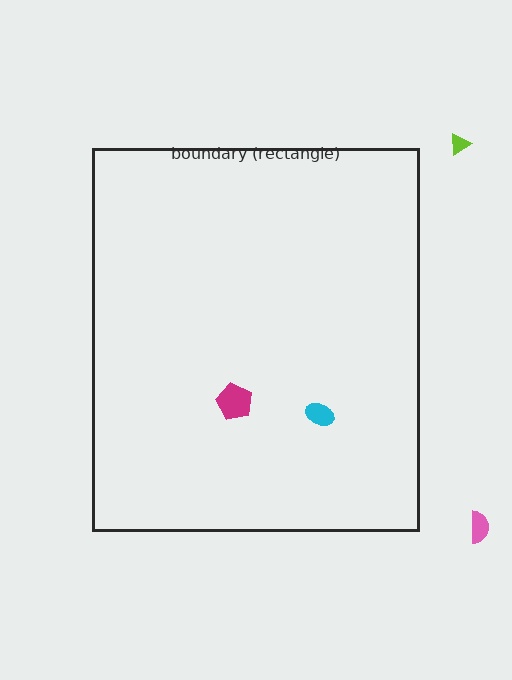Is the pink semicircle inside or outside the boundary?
Outside.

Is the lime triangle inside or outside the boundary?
Outside.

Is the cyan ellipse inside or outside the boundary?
Inside.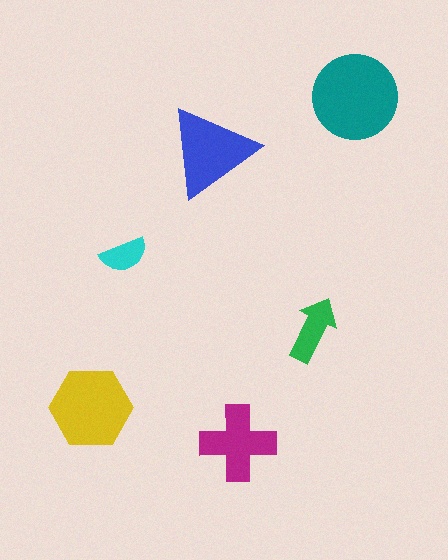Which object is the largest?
The teal circle.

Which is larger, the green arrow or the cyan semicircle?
The green arrow.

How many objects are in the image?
There are 6 objects in the image.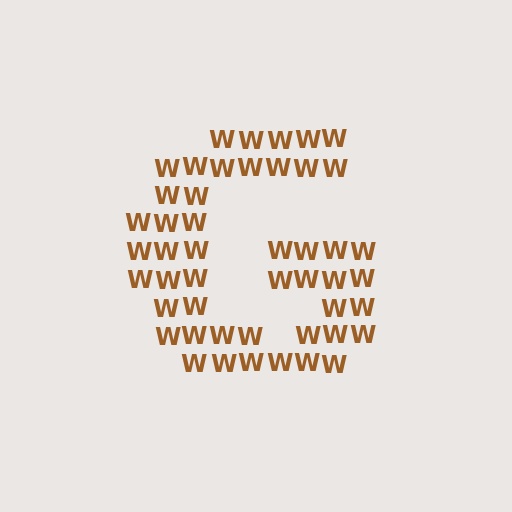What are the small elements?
The small elements are letter W's.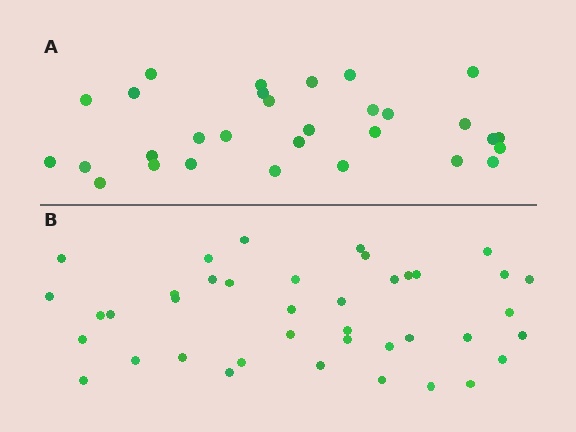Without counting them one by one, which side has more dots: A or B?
Region B (the bottom region) has more dots.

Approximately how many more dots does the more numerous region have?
Region B has roughly 10 or so more dots than region A.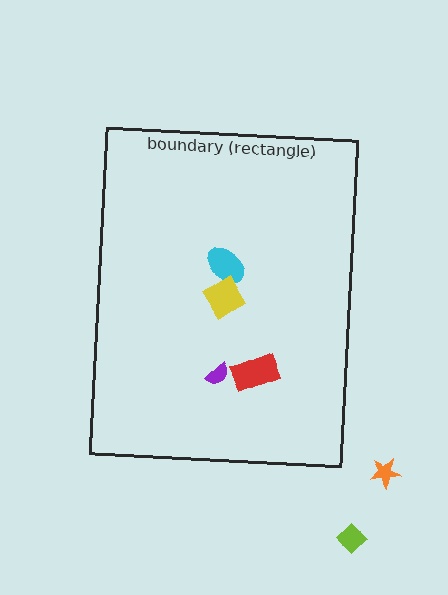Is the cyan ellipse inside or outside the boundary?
Inside.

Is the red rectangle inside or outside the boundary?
Inside.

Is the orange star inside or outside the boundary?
Outside.